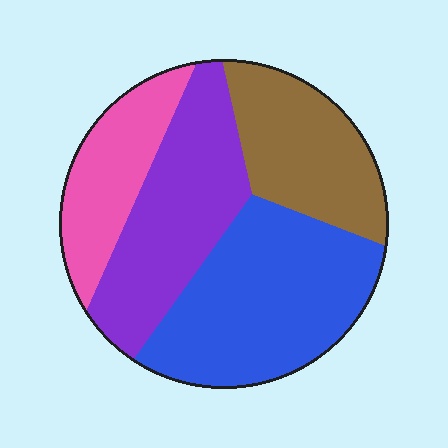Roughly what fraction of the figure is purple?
Purple covers around 25% of the figure.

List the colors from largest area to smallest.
From largest to smallest: blue, purple, brown, pink.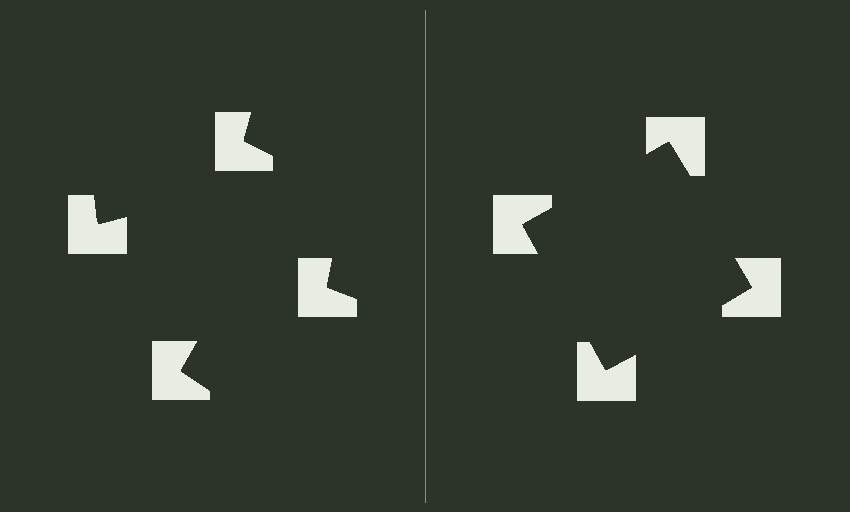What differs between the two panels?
The notched squares are positioned identically on both sides; only the wedge orientations differ. On the right they align to a square; on the left they are misaligned.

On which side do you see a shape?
An illusory square appears on the right side. On the left side the wedge cuts are rotated, so no coherent shape forms.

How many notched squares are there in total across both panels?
8 — 4 on each side.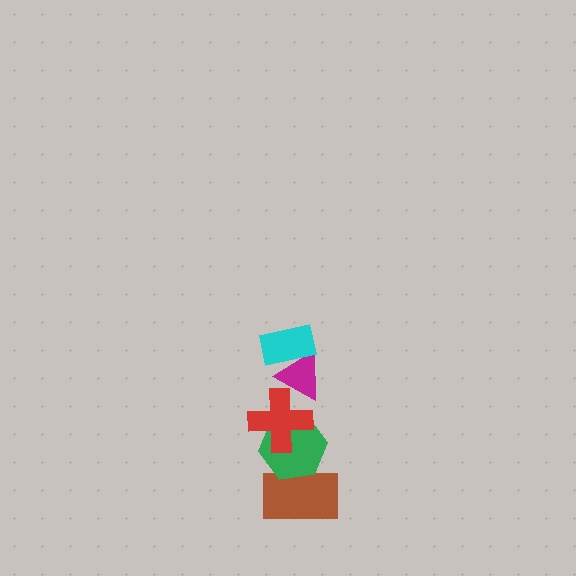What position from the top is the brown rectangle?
The brown rectangle is 5th from the top.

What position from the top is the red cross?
The red cross is 3rd from the top.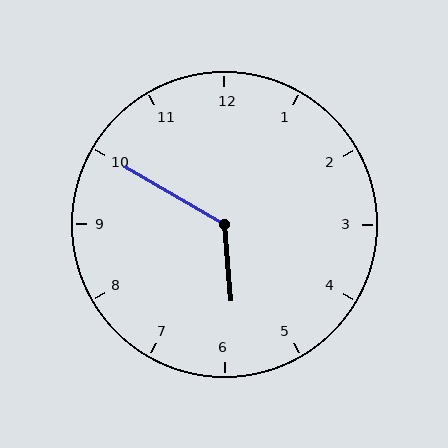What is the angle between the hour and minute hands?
Approximately 125 degrees.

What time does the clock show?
5:50.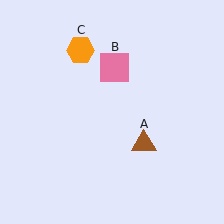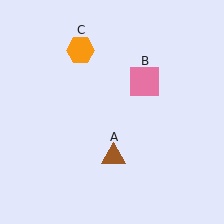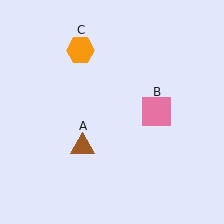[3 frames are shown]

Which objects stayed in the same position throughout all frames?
Orange hexagon (object C) remained stationary.